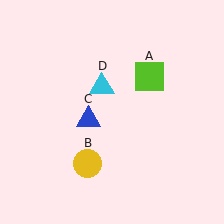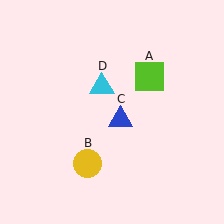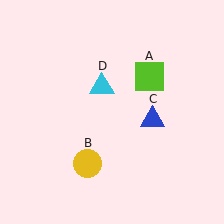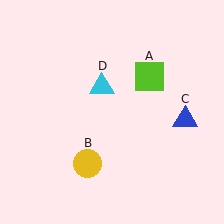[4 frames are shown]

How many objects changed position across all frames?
1 object changed position: blue triangle (object C).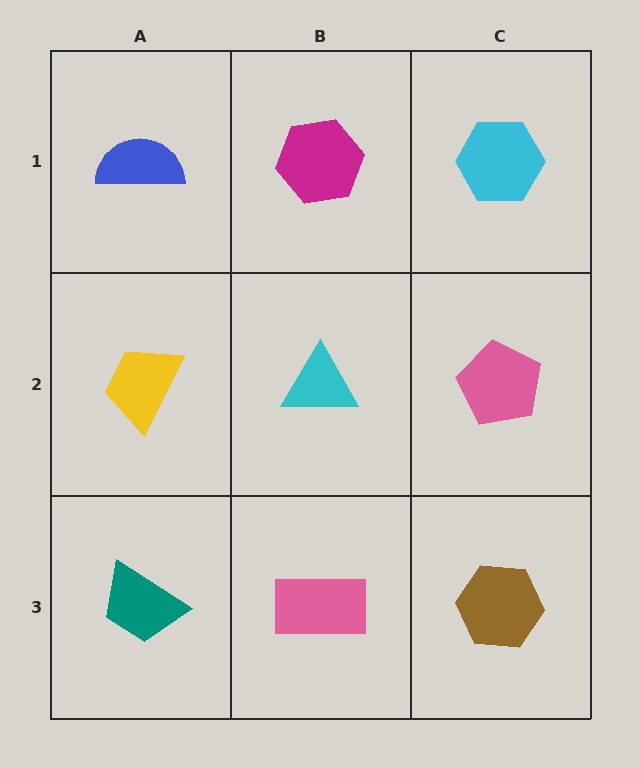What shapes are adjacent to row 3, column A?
A yellow trapezoid (row 2, column A), a pink rectangle (row 3, column B).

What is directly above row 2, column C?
A cyan hexagon.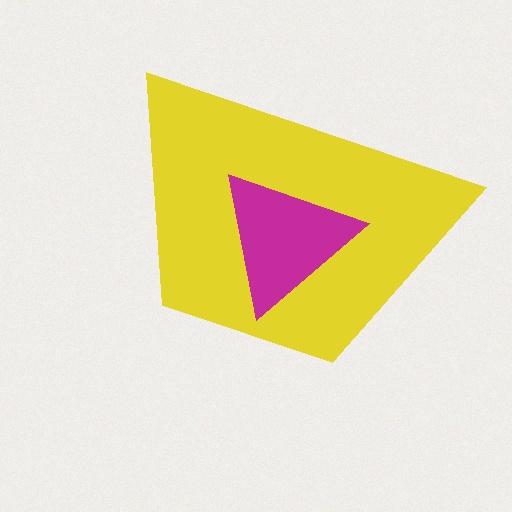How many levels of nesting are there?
2.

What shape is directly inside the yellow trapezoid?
The magenta triangle.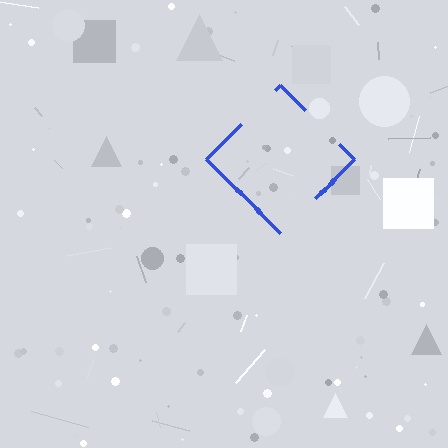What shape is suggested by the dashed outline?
The dashed outline suggests a diamond.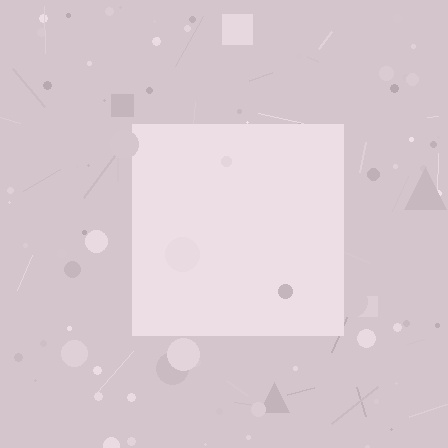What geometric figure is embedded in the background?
A square is embedded in the background.